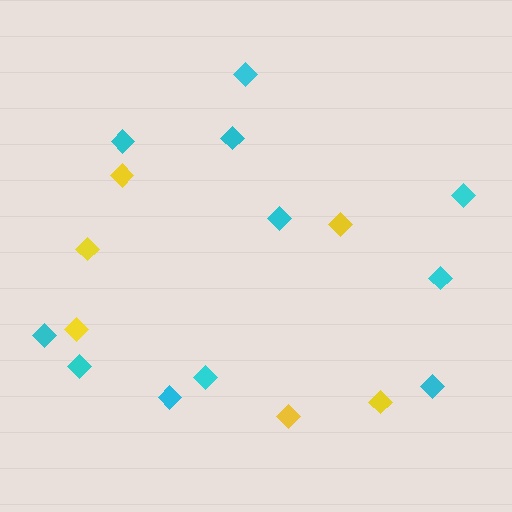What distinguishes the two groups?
There are 2 groups: one group of yellow diamonds (6) and one group of cyan diamonds (11).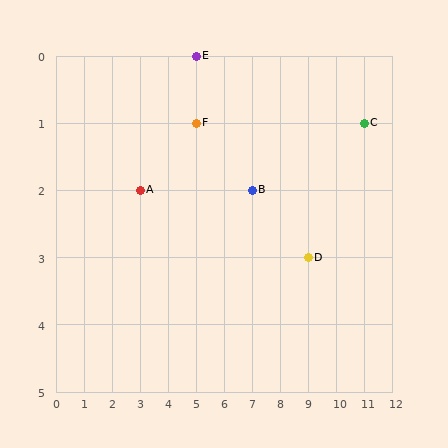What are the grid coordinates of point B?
Point B is at grid coordinates (7, 2).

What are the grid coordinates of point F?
Point F is at grid coordinates (5, 1).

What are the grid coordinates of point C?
Point C is at grid coordinates (11, 1).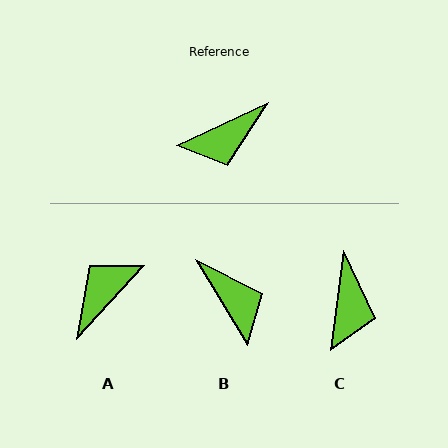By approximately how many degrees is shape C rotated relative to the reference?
Approximately 58 degrees counter-clockwise.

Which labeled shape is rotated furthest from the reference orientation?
A, about 157 degrees away.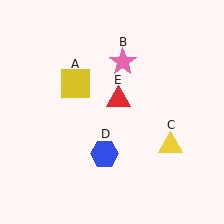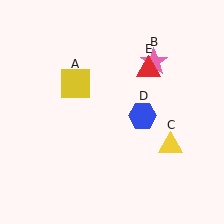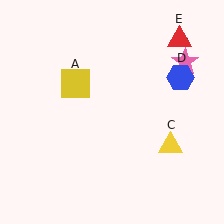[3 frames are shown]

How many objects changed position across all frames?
3 objects changed position: pink star (object B), blue hexagon (object D), red triangle (object E).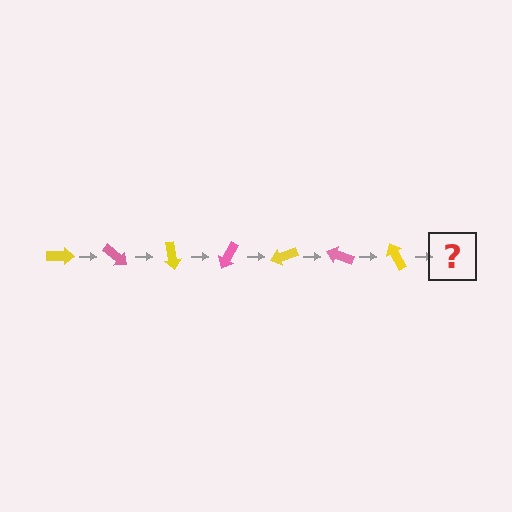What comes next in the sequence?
The next element should be a pink arrow, rotated 280 degrees from the start.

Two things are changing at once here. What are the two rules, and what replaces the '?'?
The two rules are that it rotates 40 degrees each step and the color cycles through yellow and pink. The '?' should be a pink arrow, rotated 280 degrees from the start.